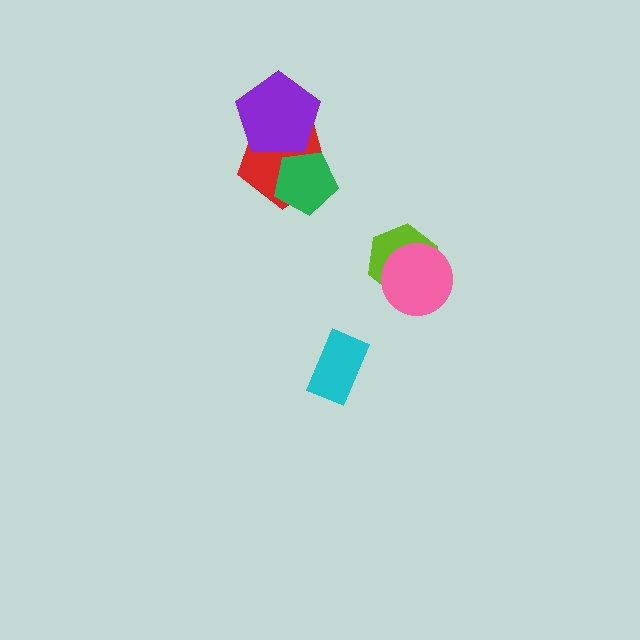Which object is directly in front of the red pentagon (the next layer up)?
The green pentagon is directly in front of the red pentagon.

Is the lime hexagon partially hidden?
Yes, it is partially covered by another shape.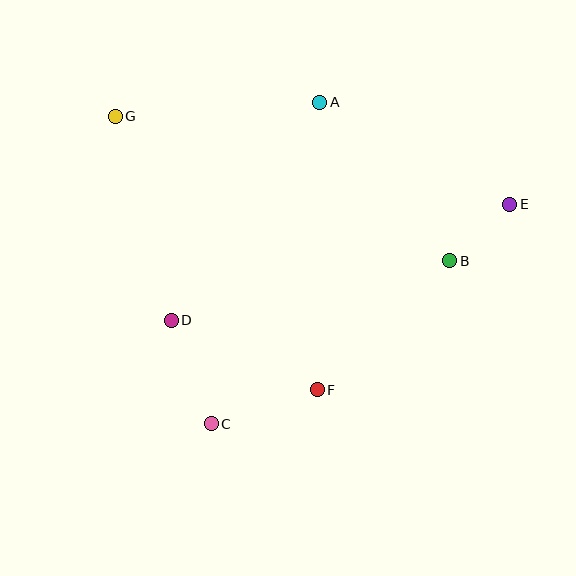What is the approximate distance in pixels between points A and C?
The distance between A and C is approximately 339 pixels.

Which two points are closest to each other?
Points B and E are closest to each other.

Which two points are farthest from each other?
Points E and G are farthest from each other.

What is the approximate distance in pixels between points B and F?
The distance between B and F is approximately 185 pixels.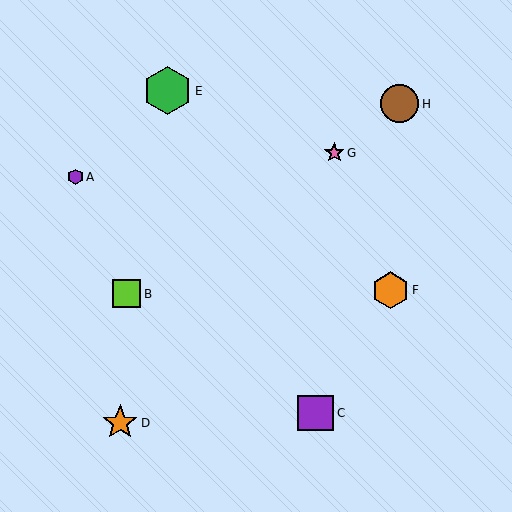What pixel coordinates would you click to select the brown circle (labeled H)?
Click at (400, 104) to select the brown circle H.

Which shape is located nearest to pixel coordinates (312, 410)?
The purple square (labeled C) at (316, 413) is nearest to that location.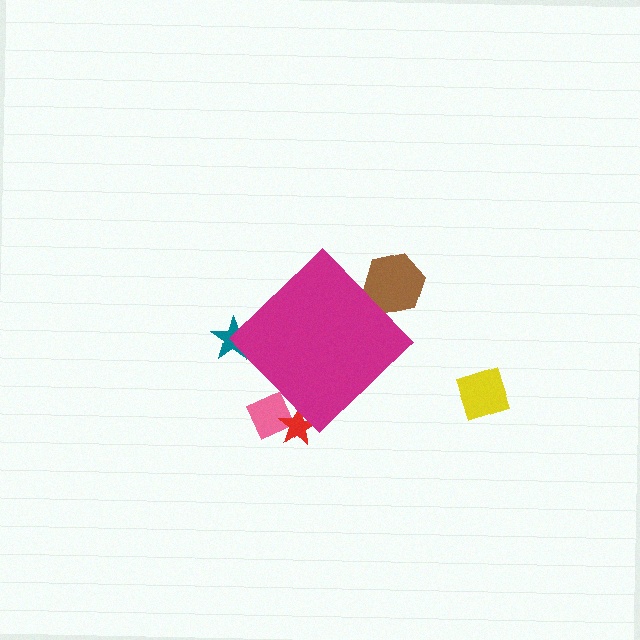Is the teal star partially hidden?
Yes, the teal star is partially hidden behind the magenta diamond.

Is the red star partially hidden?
Yes, the red star is partially hidden behind the magenta diamond.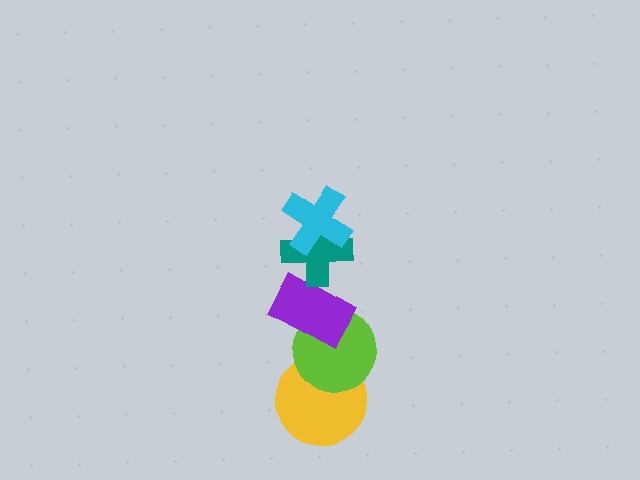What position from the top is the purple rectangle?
The purple rectangle is 3rd from the top.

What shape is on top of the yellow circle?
The lime circle is on top of the yellow circle.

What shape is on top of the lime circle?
The purple rectangle is on top of the lime circle.